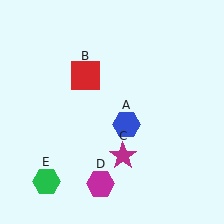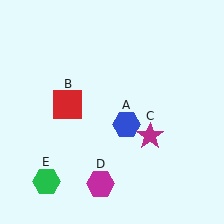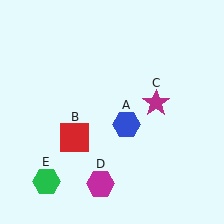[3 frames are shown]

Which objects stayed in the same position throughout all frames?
Blue hexagon (object A) and magenta hexagon (object D) and green hexagon (object E) remained stationary.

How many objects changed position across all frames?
2 objects changed position: red square (object B), magenta star (object C).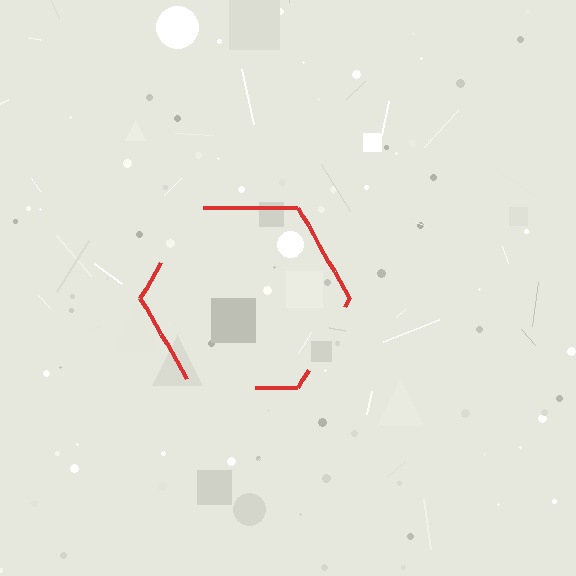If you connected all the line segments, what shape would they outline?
They would outline a hexagon.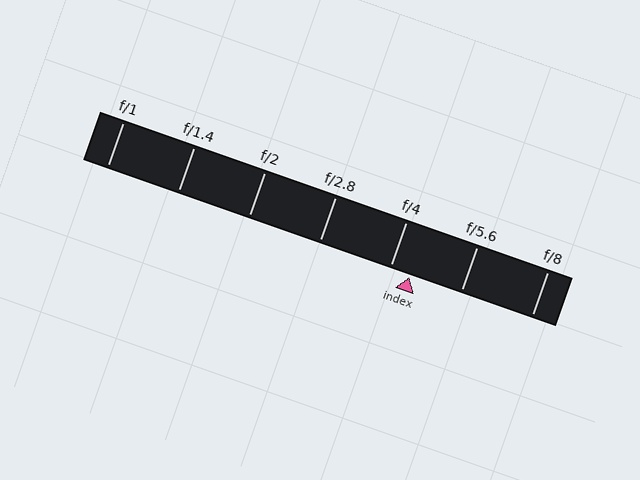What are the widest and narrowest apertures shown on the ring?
The widest aperture shown is f/1 and the narrowest is f/8.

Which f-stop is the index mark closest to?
The index mark is closest to f/4.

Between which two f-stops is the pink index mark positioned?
The index mark is between f/4 and f/5.6.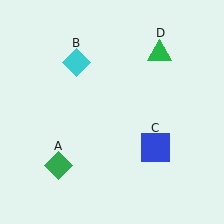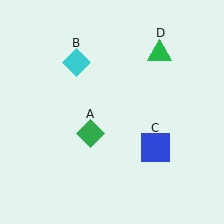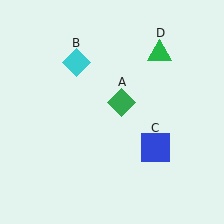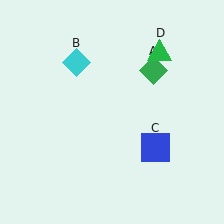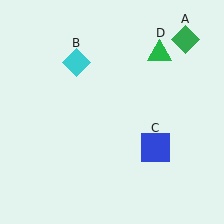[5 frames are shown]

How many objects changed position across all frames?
1 object changed position: green diamond (object A).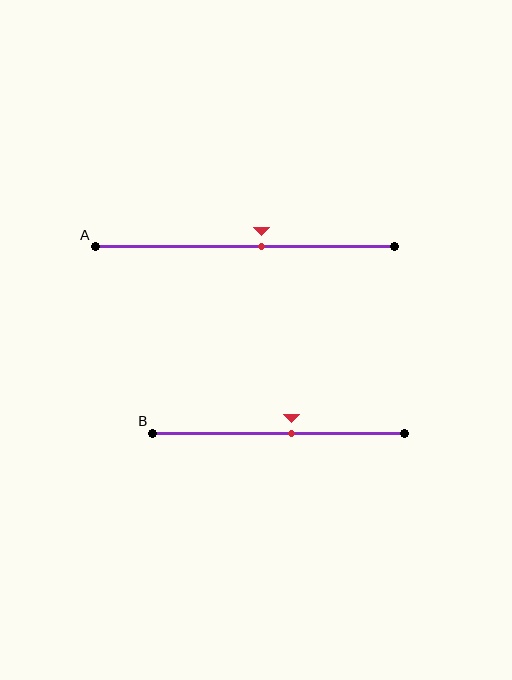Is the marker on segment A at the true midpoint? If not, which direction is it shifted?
No, the marker on segment A is shifted to the right by about 6% of the segment length.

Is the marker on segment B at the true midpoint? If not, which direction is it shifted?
No, the marker on segment B is shifted to the right by about 5% of the segment length.